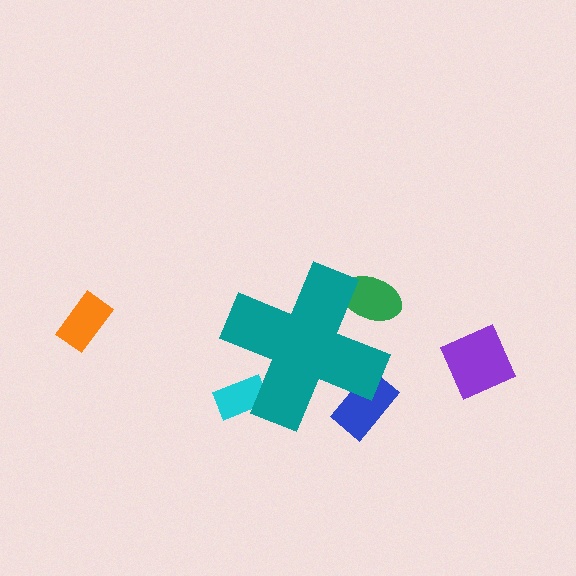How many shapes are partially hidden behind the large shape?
3 shapes are partially hidden.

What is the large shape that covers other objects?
A teal cross.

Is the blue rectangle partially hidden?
Yes, the blue rectangle is partially hidden behind the teal cross.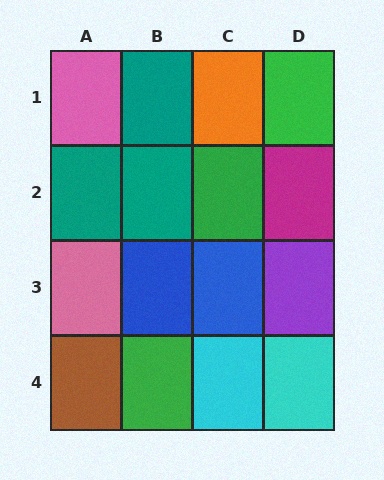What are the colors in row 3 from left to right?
Pink, blue, blue, purple.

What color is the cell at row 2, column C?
Green.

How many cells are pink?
2 cells are pink.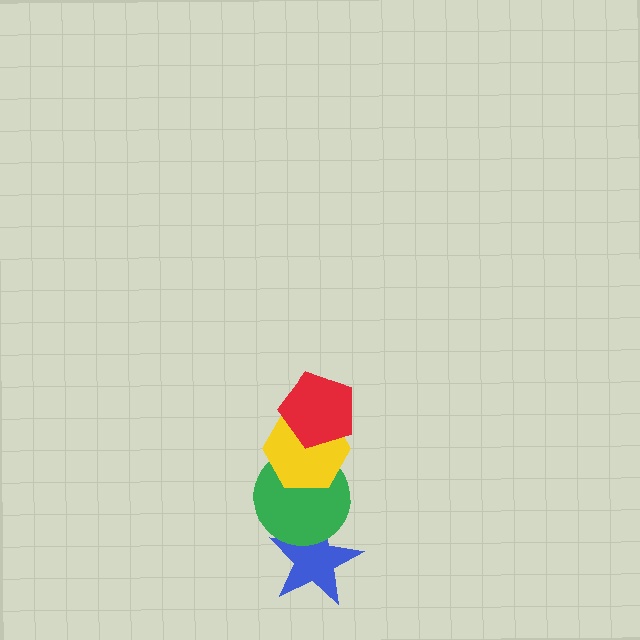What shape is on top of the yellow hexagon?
The red pentagon is on top of the yellow hexagon.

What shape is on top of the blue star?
The green circle is on top of the blue star.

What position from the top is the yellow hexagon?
The yellow hexagon is 2nd from the top.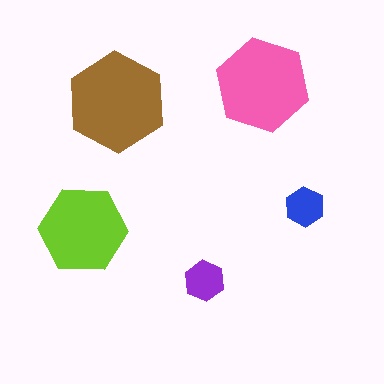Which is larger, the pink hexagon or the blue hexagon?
The pink one.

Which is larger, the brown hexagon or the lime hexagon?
The brown one.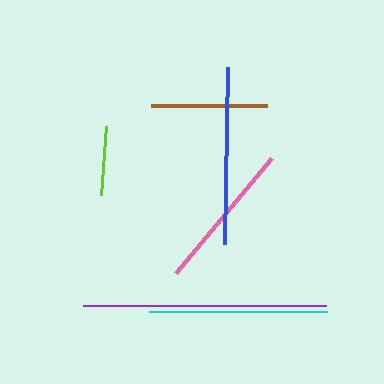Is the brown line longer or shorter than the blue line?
The blue line is longer than the brown line.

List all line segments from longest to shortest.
From longest to shortest: purple, cyan, blue, pink, brown, lime.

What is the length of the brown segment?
The brown segment is approximately 116 pixels long.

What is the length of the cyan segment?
The cyan segment is approximately 179 pixels long.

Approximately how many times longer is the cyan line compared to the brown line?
The cyan line is approximately 1.5 times the length of the brown line.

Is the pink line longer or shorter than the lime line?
The pink line is longer than the lime line.